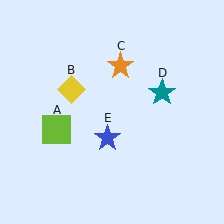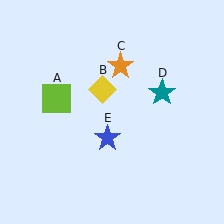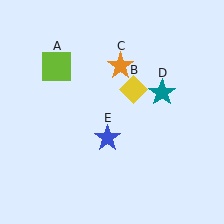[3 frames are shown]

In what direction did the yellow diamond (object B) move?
The yellow diamond (object B) moved right.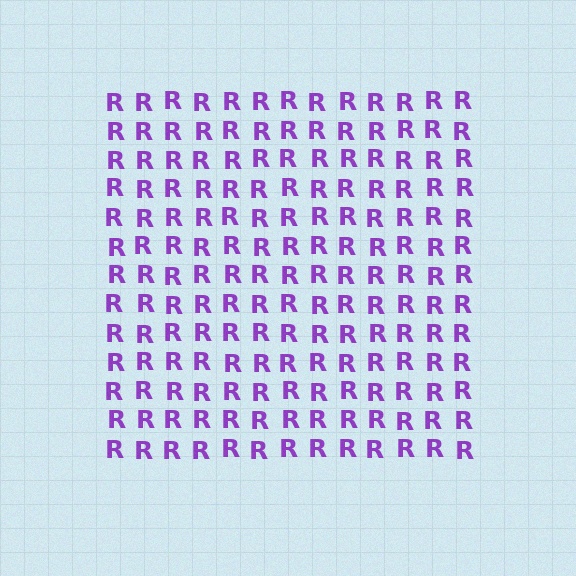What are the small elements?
The small elements are letter R's.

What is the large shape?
The large shape is a square.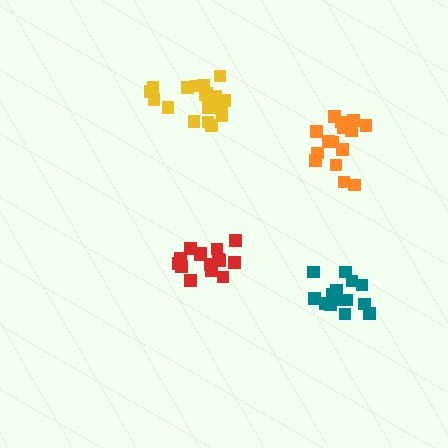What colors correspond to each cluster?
The clusters are colored: red, orange, teal, yellow.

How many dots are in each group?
Group 1: 15 dots, Group 2: 15 dots, Group 3: 14 dots, Group 4: 19 dots (63 total).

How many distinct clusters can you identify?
There are 4 distinct clusters.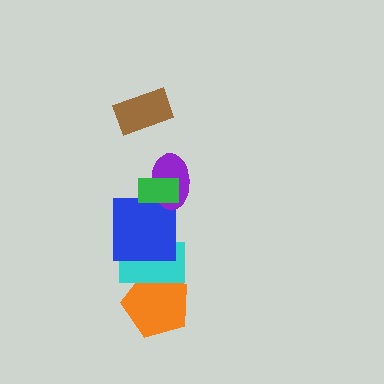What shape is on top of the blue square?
The purple ellipse is on top of the blue square.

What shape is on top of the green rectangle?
The brown rectangle is on top of the green rectangle.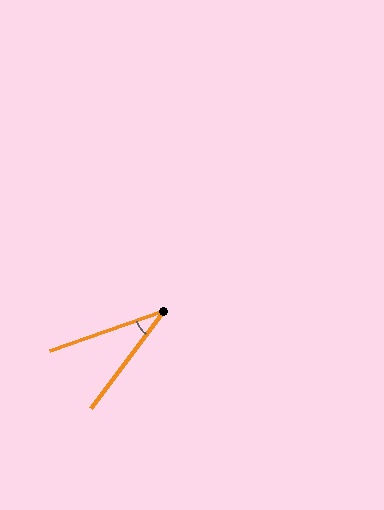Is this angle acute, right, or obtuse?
It is acute.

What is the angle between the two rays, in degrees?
Approximately 33 degrees.